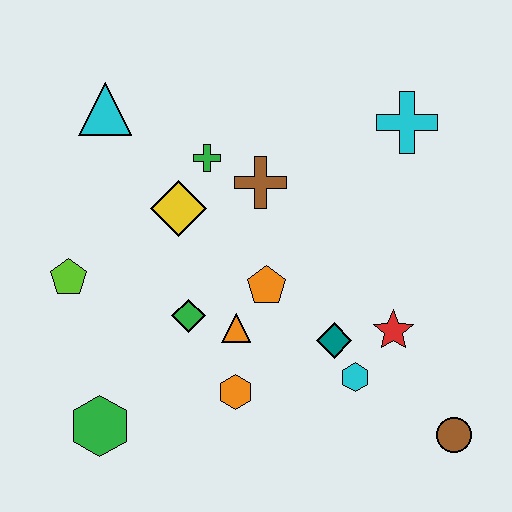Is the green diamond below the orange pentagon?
Yes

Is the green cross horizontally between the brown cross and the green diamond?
Yes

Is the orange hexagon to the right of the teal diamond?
No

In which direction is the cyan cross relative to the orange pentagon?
The cyan cross is above the orange pentagon.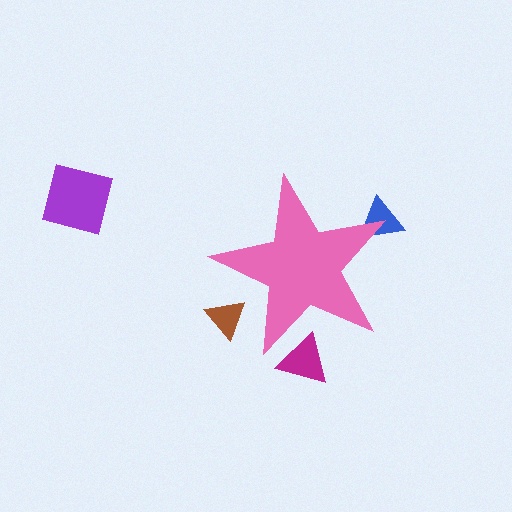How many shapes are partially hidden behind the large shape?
3 shapes are partially hidden.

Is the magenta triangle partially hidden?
Yes, the magenta triangle is partially hidden behind the pink star.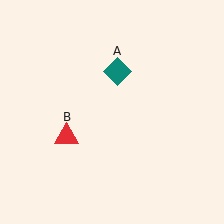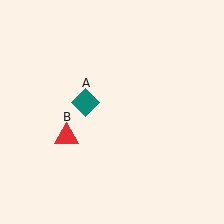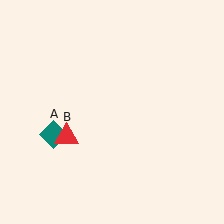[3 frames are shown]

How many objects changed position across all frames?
1 object changed position: teal diamond (object A).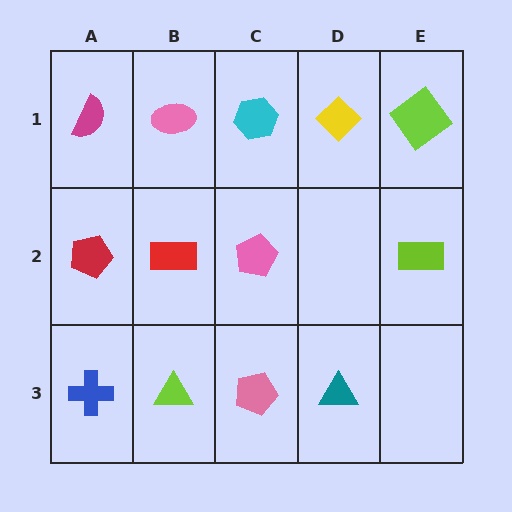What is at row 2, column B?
A red rectangle.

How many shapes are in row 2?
4 shapes.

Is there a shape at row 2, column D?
No, that cell is empty.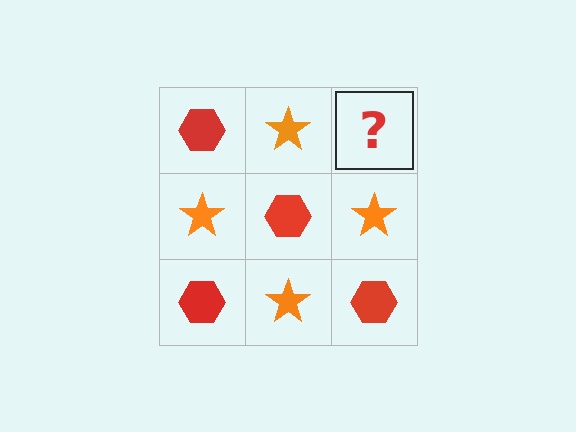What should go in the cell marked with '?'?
The missing cell should contain a red hexagon.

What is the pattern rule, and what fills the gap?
The rule is that it alternates red hexagon and orange star in a checkerboard pattern. The gap should be filled with a red hexagon.